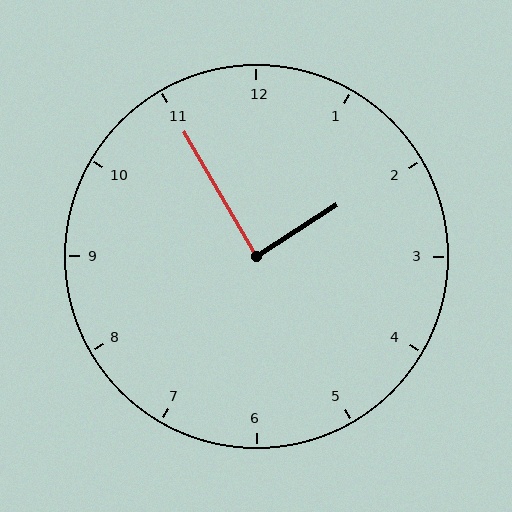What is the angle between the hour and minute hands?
Approximately 88 degrees.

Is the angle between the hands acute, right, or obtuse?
It is right.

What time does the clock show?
1:55.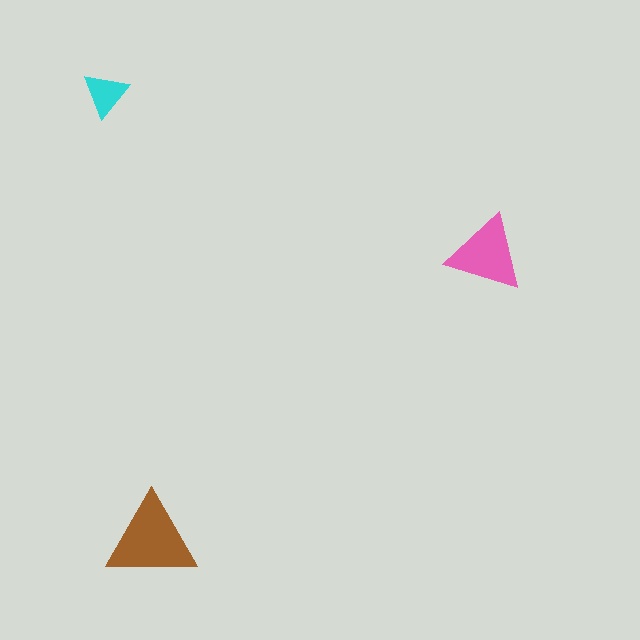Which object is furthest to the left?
The cyan triangle is leftmost.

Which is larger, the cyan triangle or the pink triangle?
The pink one.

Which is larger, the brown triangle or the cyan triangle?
The brown one.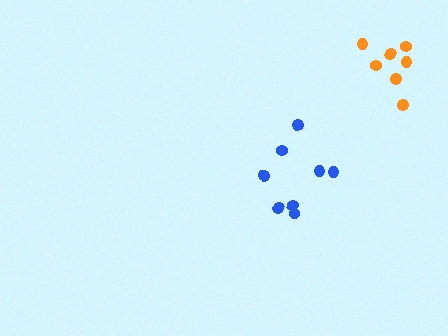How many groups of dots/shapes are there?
There are 2 groups.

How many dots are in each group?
Group 1: 8 dots, Group 2: 7 dots (15 total).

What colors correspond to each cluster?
The clusters are colored: blue, orange.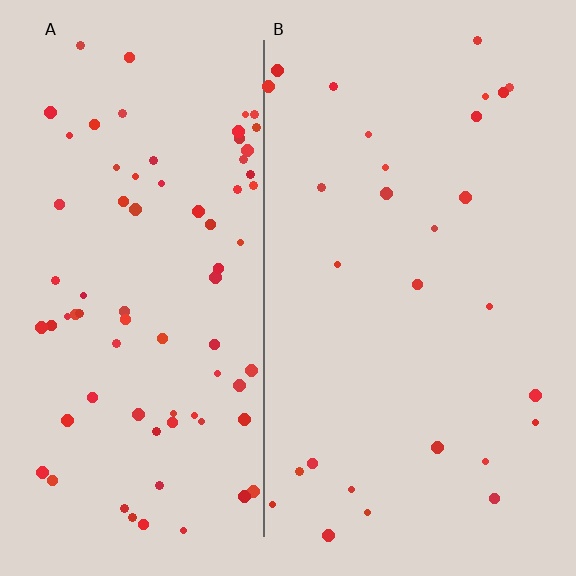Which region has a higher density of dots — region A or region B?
A (the left).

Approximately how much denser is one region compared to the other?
Approximately 2.7× — region A over region B.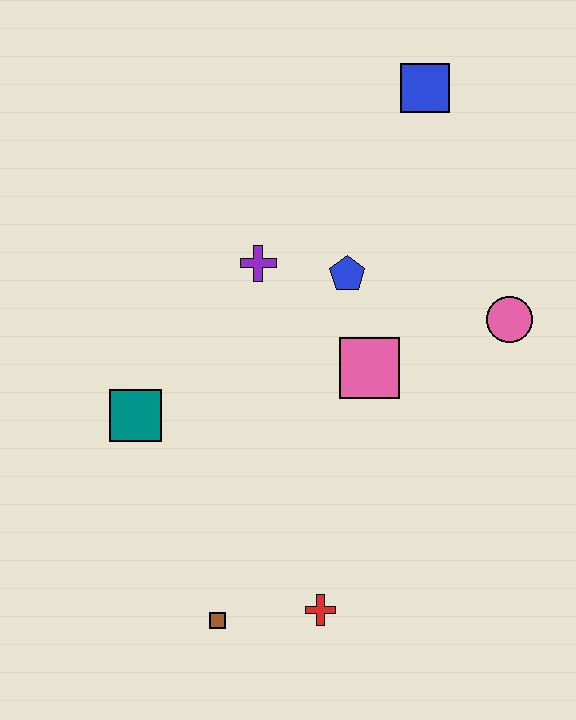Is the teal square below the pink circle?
Yes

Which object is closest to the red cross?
The brown square is closest to the red cross.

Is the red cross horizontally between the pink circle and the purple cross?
Yes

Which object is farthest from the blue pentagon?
The brown square is farthest from the blue pentagon.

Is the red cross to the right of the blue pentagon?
No